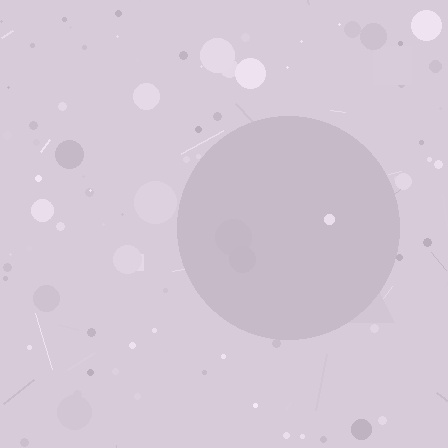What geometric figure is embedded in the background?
A circle is embedded in the background.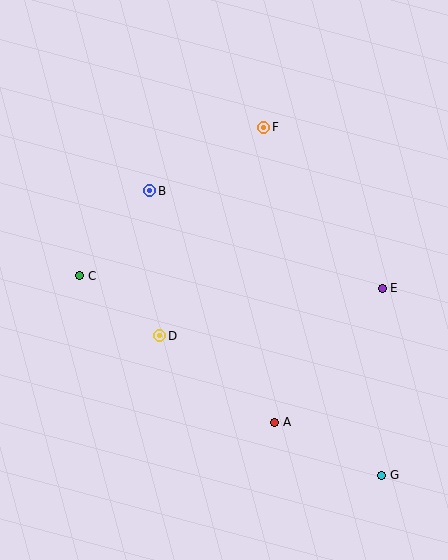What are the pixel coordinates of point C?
Point C is at (80, 276).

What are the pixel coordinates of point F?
Point F is at (264, 127).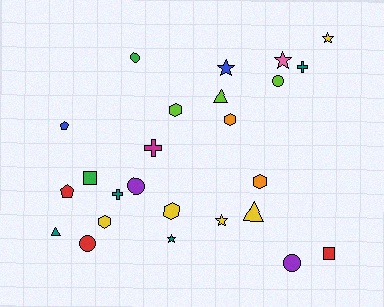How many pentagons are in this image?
There are 2 pentagons.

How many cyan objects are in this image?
There are no cyan objects.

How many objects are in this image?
There are 25 objects.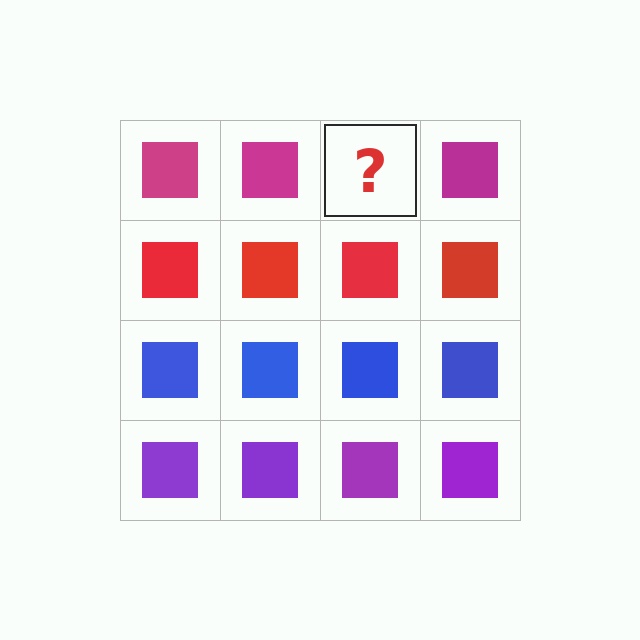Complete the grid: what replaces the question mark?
The question mark should be replaced with a magenta square.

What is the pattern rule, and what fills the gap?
The rule is that each row has a consistent color. The gap should be filled with a magenta square.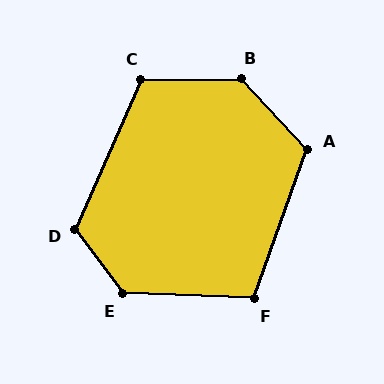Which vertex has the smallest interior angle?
F, at approximately 108 degrees.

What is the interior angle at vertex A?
Approximately 117 degrees (obtuse).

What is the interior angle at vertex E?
Approximately 129 degrees (obtuse).